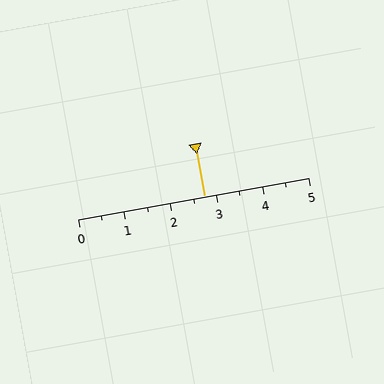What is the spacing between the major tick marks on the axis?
The major ticks are spaced 1 apart.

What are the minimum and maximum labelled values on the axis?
The axis runs from 0 to 5.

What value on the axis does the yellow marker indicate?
The marker indicates approximately 2.8.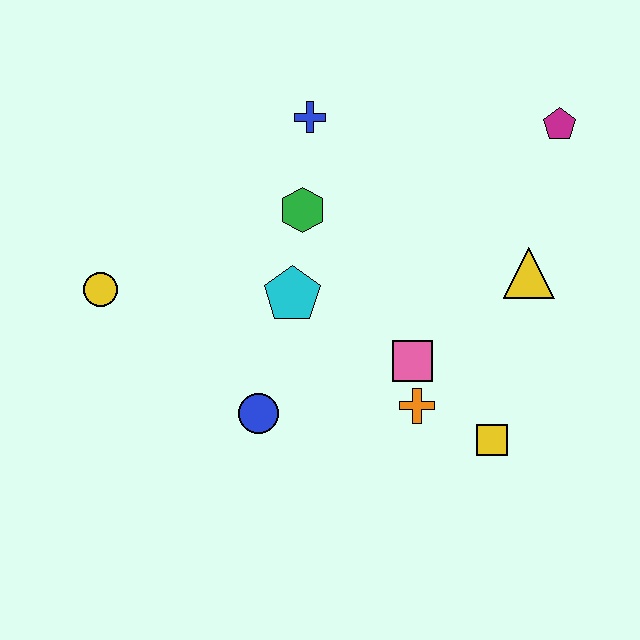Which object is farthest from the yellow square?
The yellow circle is farthest from the yellow square.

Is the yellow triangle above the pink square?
Yes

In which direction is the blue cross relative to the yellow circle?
The blue cross is to the right of the yellow circle.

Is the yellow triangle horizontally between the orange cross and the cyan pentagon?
No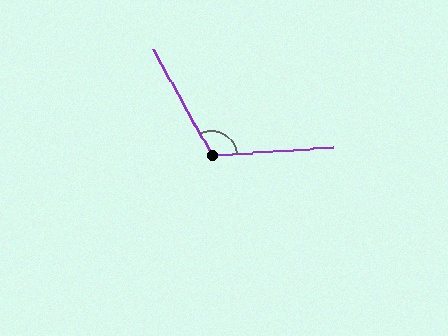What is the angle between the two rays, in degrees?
Approximately 115 degrees.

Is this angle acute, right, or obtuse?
It is obtuse.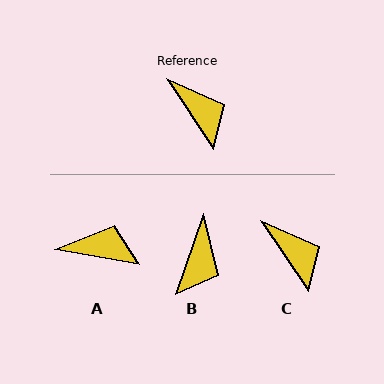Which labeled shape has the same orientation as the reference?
C.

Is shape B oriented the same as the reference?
No, it is off by about 52 degrees.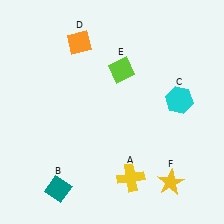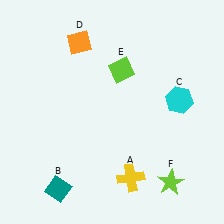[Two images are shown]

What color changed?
The star (F) changed from yellow in Image 1 to lime in Image 2.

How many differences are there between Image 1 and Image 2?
There is 1 difference between the two images.